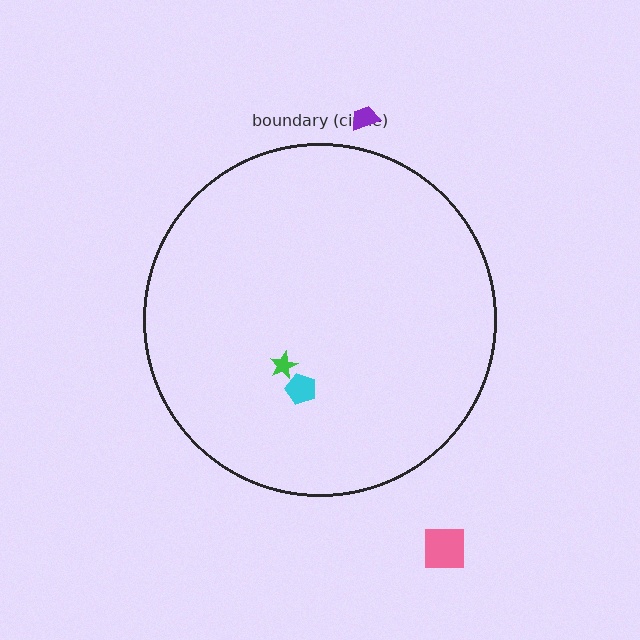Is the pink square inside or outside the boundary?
Outside.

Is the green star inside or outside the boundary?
Inside.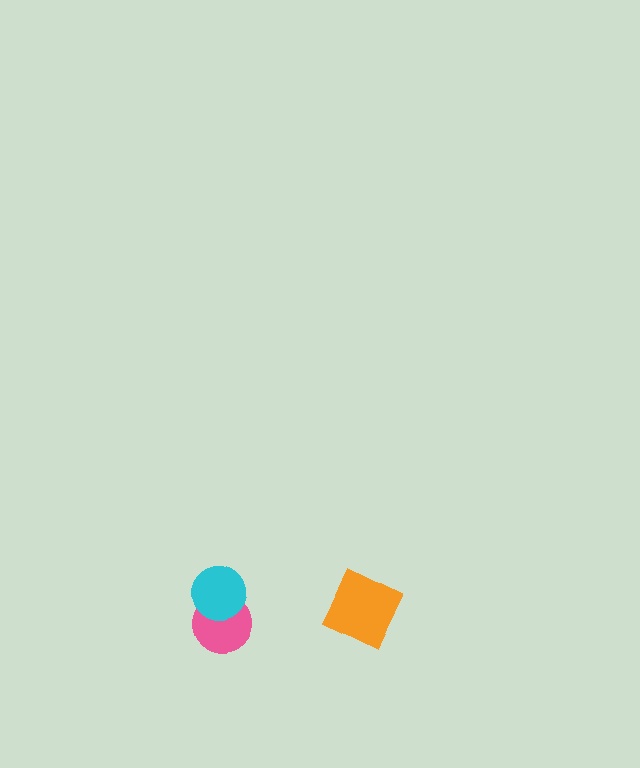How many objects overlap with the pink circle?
1 object overlaps with the pink circle.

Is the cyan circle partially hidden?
No, no other shape covers it.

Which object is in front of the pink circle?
The cyan circle is in front of the pink circle.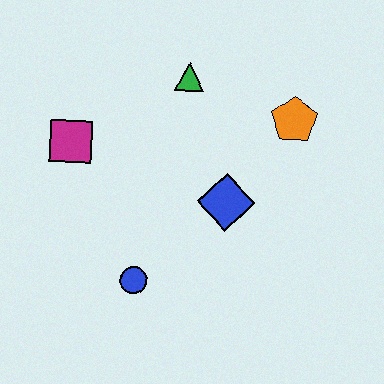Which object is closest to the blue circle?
The blue diamond is closest to the blue circle.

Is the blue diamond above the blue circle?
Yes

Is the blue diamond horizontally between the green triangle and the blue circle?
No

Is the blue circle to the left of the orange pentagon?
Yes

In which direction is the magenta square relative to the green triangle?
The magenta square is to the left of the green triangle.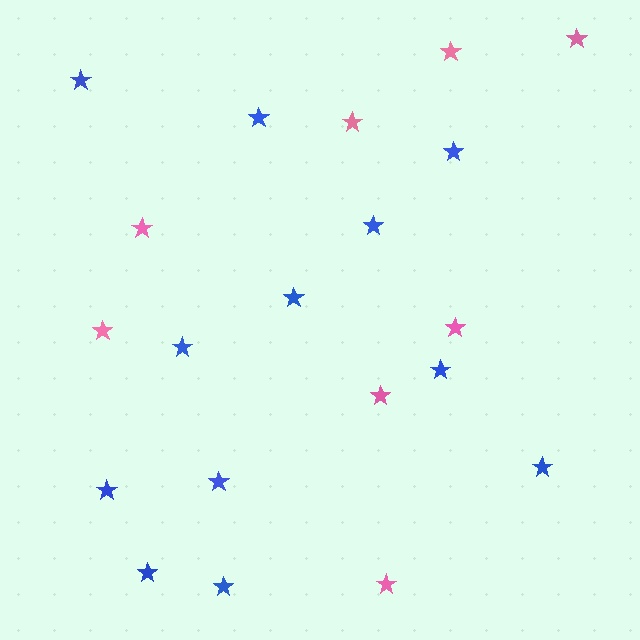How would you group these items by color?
There are 2 groups: one group of pink stars (8) and one group of blue stars (12).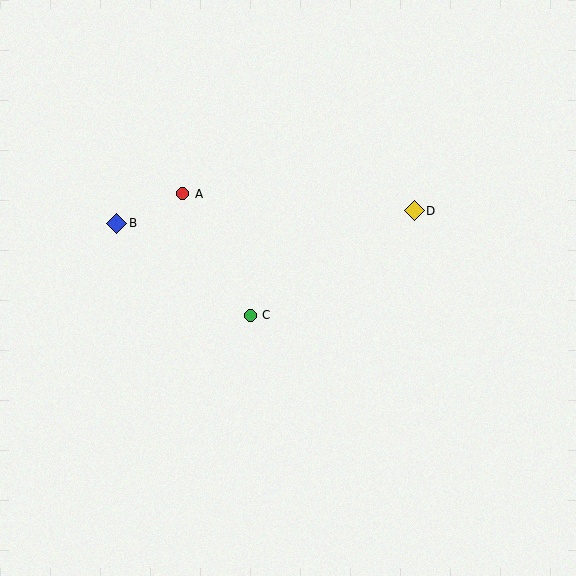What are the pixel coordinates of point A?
Point A is at (183, 194).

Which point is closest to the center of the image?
Point C at (250, 315) is closest to the center.